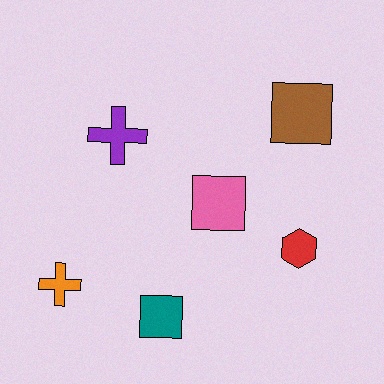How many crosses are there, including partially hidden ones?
There are 2 crosses.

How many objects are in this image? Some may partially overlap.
There are 6 objects.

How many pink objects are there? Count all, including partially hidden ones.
There is 1 pink object.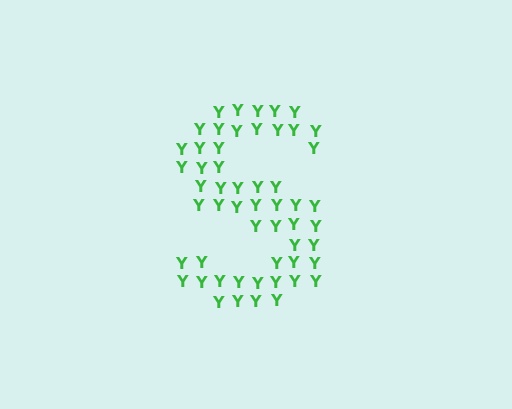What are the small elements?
The small elements are letter Y's.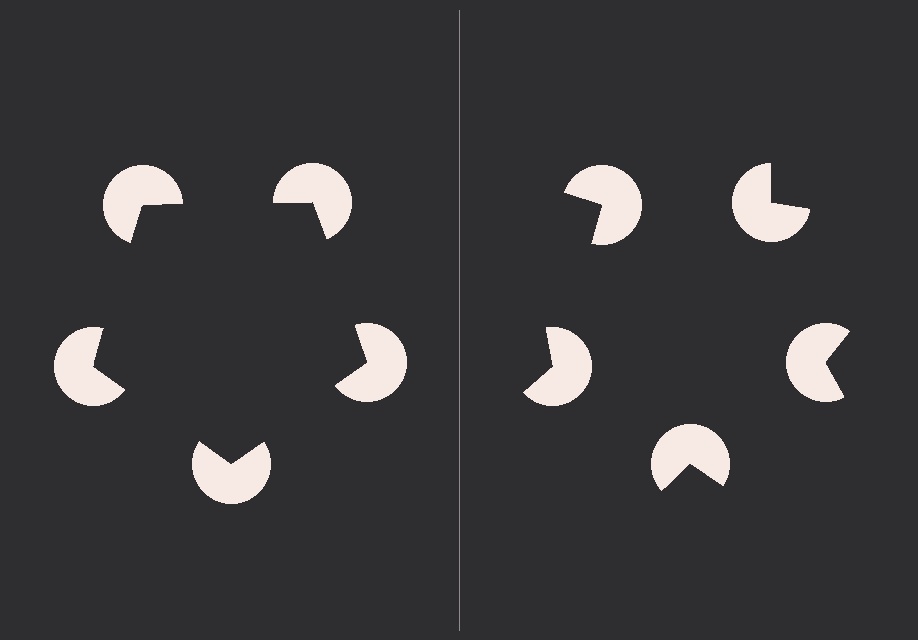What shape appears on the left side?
An illusory pentagon.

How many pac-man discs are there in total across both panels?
10 — 5 on each side.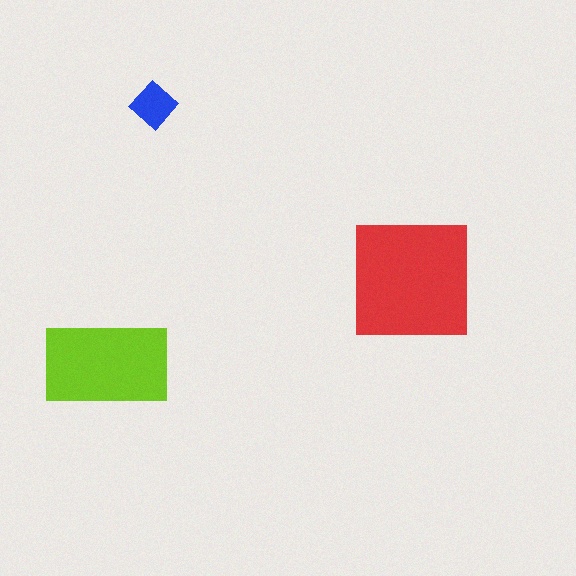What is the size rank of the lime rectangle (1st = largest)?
2nd.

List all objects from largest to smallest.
The red square, the lime rectangle, the blue diamond.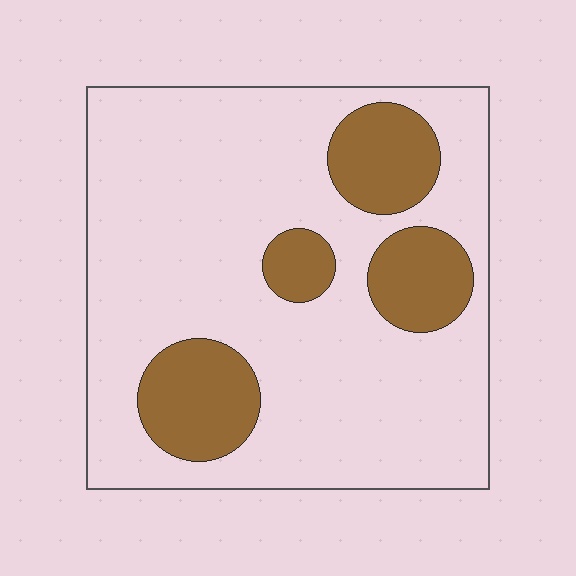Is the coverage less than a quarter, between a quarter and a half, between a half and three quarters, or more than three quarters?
Less than a quarter.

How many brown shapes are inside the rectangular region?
4.